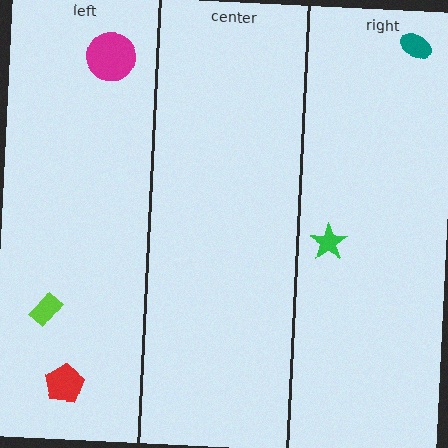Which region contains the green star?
The right region.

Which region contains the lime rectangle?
The left region.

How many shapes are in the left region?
3.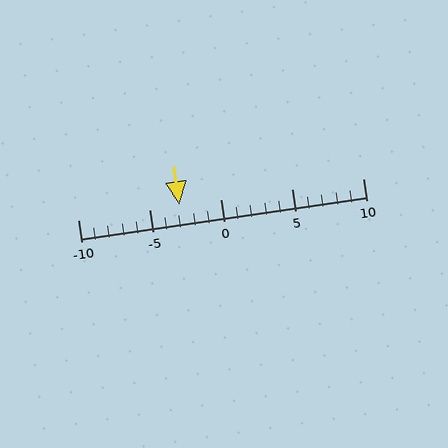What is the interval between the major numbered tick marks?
The major tick marks are spaced 5 units apart.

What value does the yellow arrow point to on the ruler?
The yellow arrow points to approximately -3.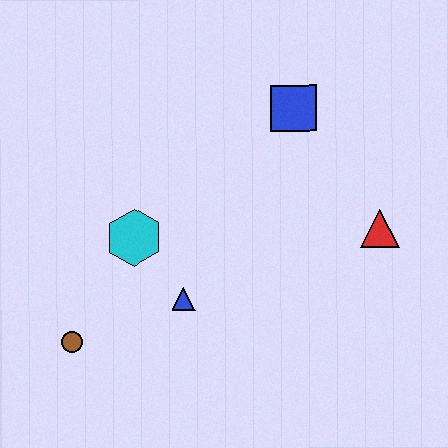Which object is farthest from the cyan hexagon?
The red triangle is farthest from the cyan hexagon.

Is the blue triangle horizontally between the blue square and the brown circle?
Yes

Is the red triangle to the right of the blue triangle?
Yes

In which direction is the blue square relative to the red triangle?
The blue square is above the red triangle.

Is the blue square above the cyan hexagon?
Yes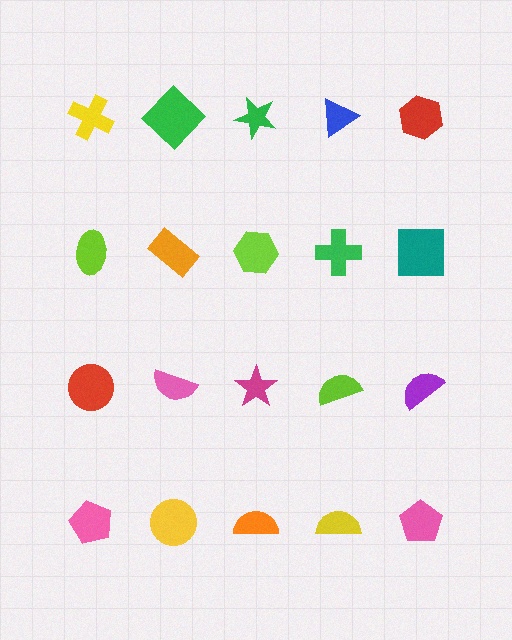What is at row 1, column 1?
A yellow cross.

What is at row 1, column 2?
A green diamond.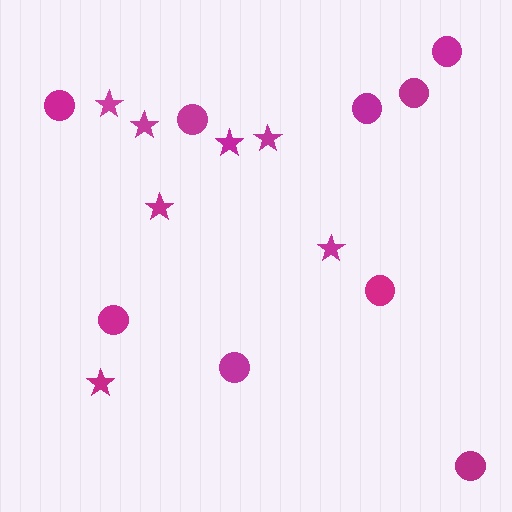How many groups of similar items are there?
There are 2 groups: one group of stars (7) and one group of circles (9).